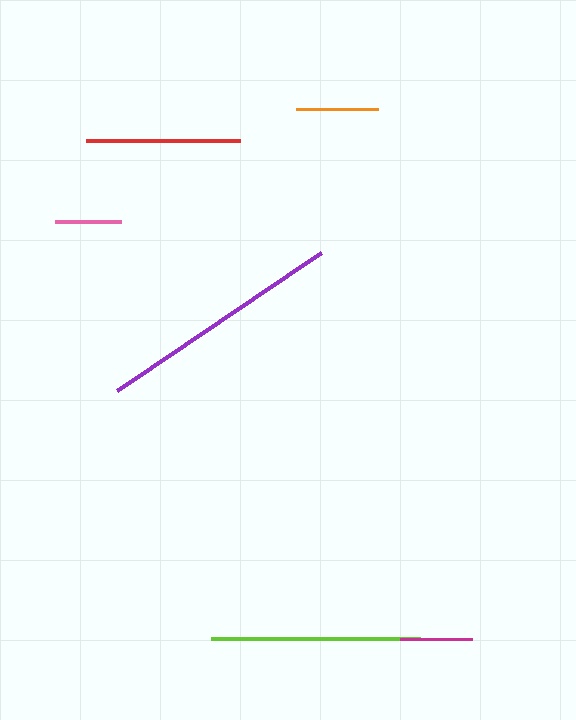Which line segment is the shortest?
The pink line is the shortest at approximately 66 pixels.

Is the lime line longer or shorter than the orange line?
The lime line is longer than the orange line.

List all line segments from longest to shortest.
From longest to shortest: purple, lime, red, orange, magenta, pink.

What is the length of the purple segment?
The purple segment is approximately 247 pixels long.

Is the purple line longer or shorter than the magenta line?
The purple line is longer than the magenta line.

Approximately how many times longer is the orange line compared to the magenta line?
The orange line is approximately 1.1 times the length of the magenta line.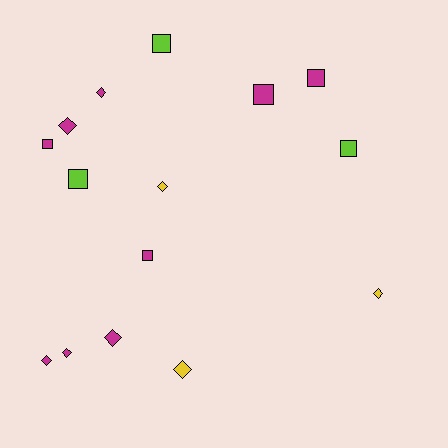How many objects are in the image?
There are 15 objects.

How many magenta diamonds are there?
There are 5 magenta diamonds.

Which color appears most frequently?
Magenta, with 9 objects.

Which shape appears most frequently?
Diamond, with 8 objects.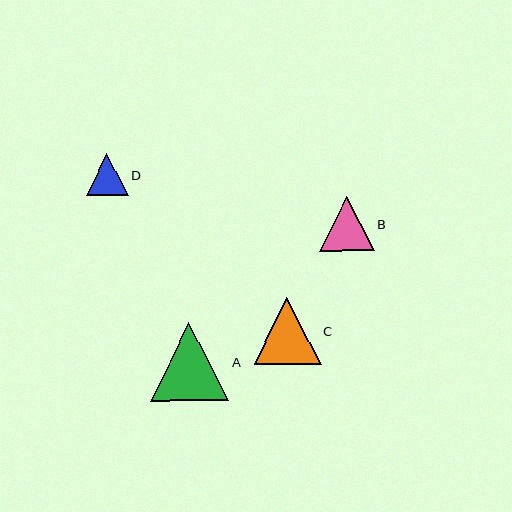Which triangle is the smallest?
Triangle D is the smallest with a size of approximately 42 pixels.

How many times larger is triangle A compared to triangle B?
Triangle A is approximately 1.4 times the size of triangle B.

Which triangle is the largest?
Triangle A is the largest with a size of approximately 78 pixels.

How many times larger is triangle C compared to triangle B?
Triangle C is approximately 1.2 times the size of triangle B.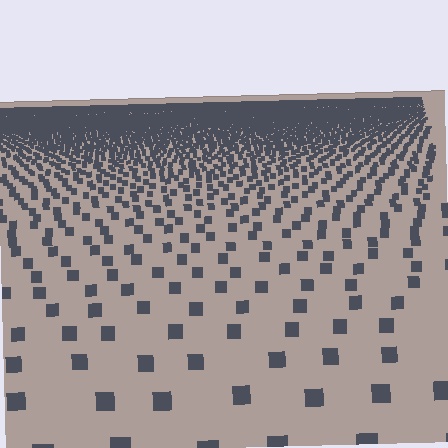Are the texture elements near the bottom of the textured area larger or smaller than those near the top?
Larger. Near the bottom, elements are closer to the viewer and appear at a bigger on-screen size.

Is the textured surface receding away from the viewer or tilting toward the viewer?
The surface is receding away from the viewer. Texture elements get smaller and denser toward the top.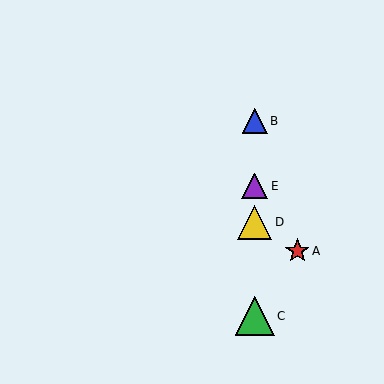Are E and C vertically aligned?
Yes, both are at x≈255.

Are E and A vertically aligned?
No, E is at x≈255 and A is at x≈297.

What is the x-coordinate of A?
Object A is at x≈297.